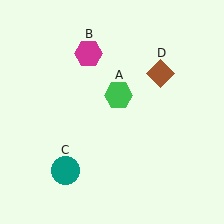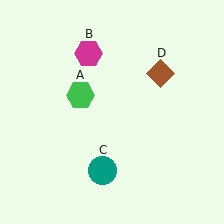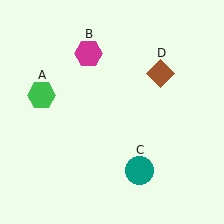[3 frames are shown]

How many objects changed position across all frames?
2 objects changed position: green hexagon (object A), teal circle (object C).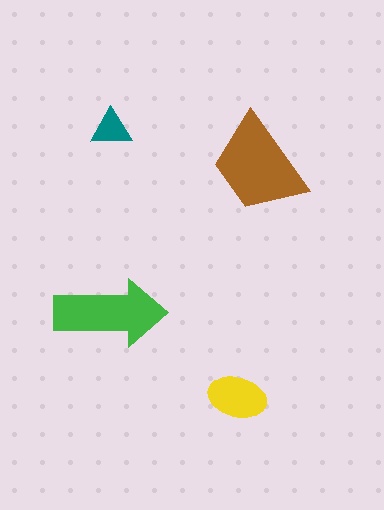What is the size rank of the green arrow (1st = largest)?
2nd.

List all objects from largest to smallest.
The brown trapezoid, the green arrow, the yellow ellipse, the teal triangle.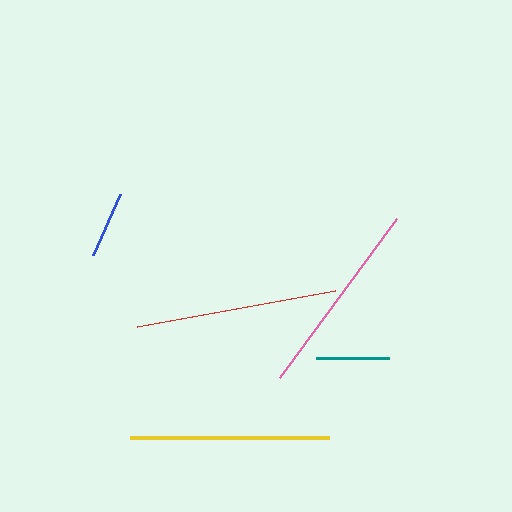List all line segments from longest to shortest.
From longest to shortest: red, yellow, pink, teal, blue.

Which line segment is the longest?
The red line is the longest at approximately 201 pixels.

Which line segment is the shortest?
The blue line is the shortest at approximately 67 pixels.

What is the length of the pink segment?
The pink segment is approximately 197 pixels long.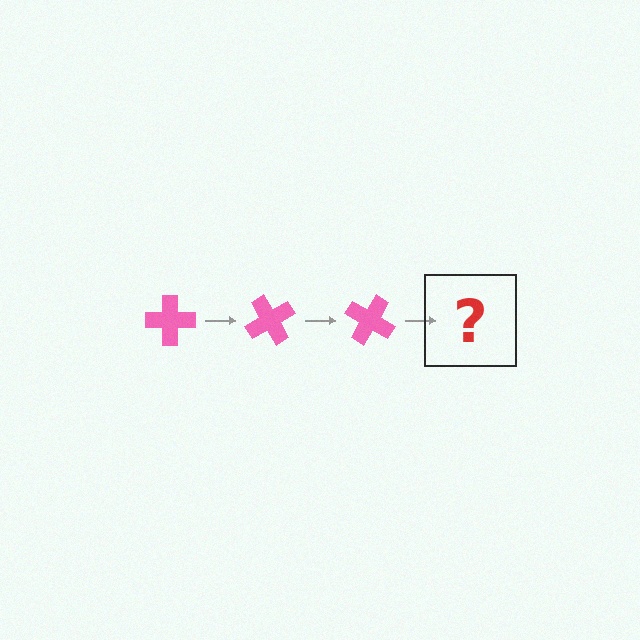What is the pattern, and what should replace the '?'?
The pattern is that the cross rotates 60 degrees each step. The '?' should be a pink cross rotated 180 degrees.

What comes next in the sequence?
The next element should be a pink cross rotated 180 degrees.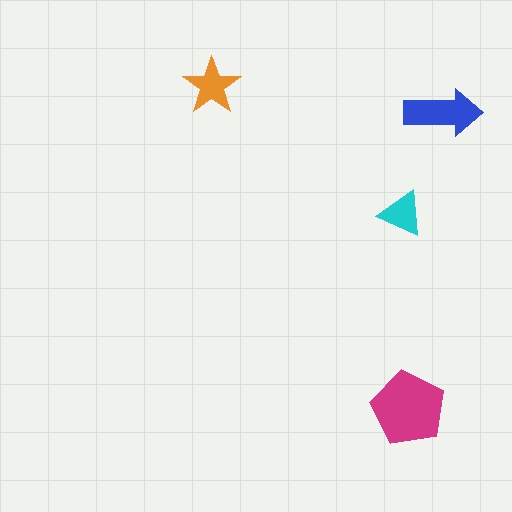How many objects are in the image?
There are 4 objects in the image.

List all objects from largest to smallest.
The magenta pentagon, the blue arrow, the orange star, the cyan triangle.